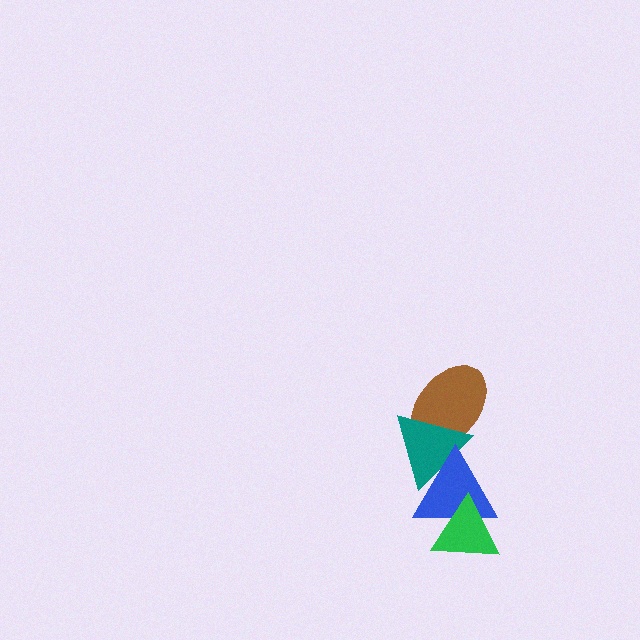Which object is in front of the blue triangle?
The green triangle is in front of the blue triangle.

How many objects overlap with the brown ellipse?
2 objects overlap with the brown ellipse.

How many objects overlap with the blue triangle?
3 objects overlap with the blue triangle.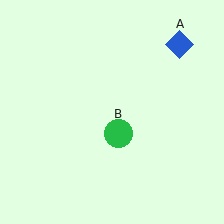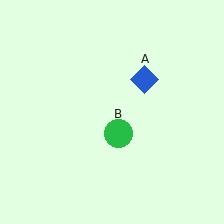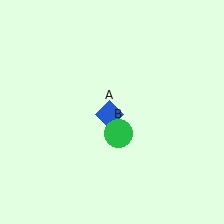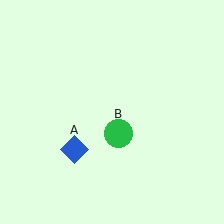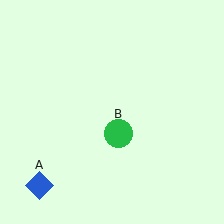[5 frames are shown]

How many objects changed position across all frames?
1 object changed position: blue diamond (object A).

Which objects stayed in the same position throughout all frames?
Green circle (object B) remained stationary.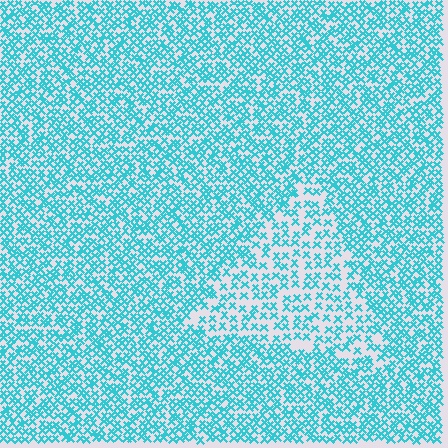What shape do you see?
I see a triangle.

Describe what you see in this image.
The image contains small cyan elements arranged at two different densities. A triangle-shaped region is visible where the elements are less densely packed than the surrounding area.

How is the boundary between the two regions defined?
The boundary is defined by a change in element density (approximately 1.9x ratio). All elements are the same color, size, and shape.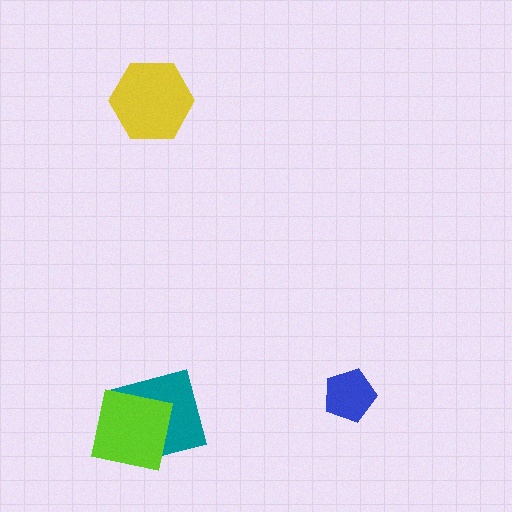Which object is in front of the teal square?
The lime square is in front of the teal square.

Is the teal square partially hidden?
Yes, it is partially covered by another shape.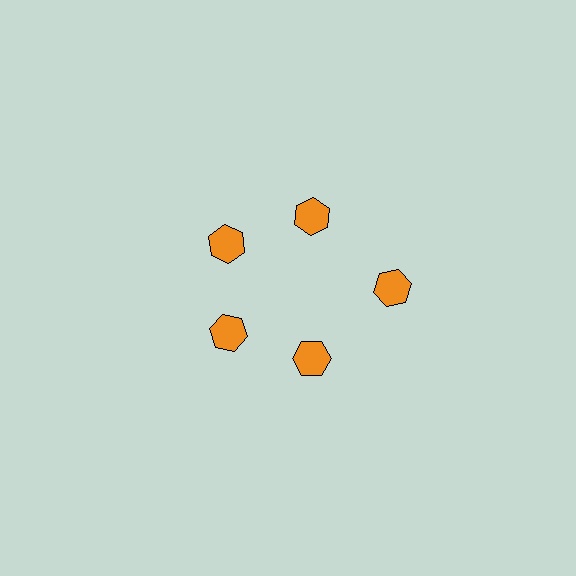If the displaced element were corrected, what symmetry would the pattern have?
It would have 5-fold rotational symmetry — the pattern would map onto itself every 72 degrees.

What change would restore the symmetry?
The symmetry would be restored by moving it inward, back onto the ring so that all 5 hexagons sit at equal angles and equal distance from the center.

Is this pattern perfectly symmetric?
No. The 5 orange hexagons are arranged in a ring, but one element near the 3 o'clock position is pushed outward from the center, breaking the 5-fold rotational symmetry.